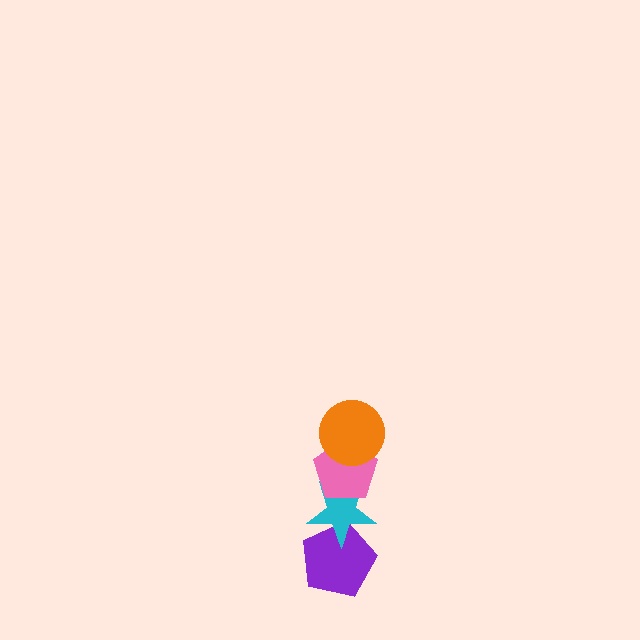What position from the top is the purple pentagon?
The purple pentagon is 4th from the top.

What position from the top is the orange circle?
The orange circle is 1st from the top.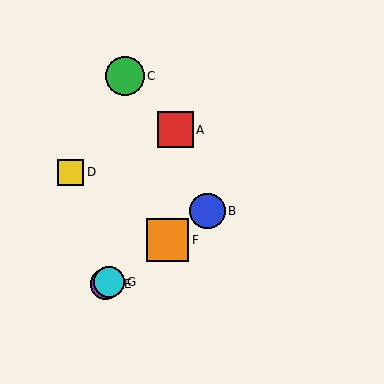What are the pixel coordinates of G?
Object G is at (109, 282).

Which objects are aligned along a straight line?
Objects B, E, F, G are aligned along a straight line.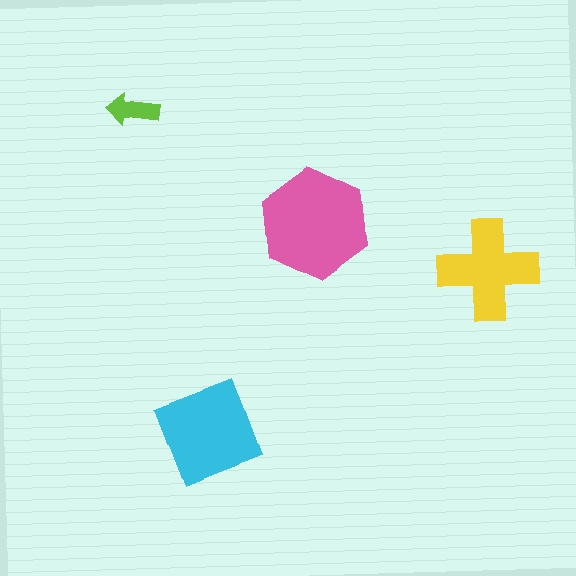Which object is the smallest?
The lime arrow.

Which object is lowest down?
The cyan square is bottommost.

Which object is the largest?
The pink hexagon.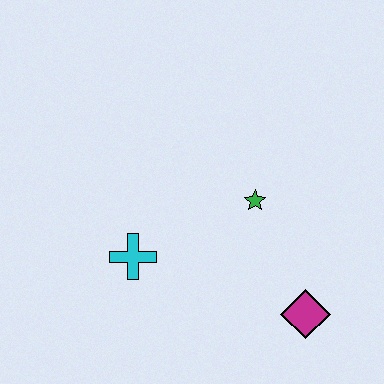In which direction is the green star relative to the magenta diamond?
The green star is above the magenta diamond.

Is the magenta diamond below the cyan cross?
Yes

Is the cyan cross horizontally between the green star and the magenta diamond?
No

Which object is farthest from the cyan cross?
The magenta diamond is farthest from the cyan cross.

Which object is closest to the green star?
The magenta diamond is closest to the green star.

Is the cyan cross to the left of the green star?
Yes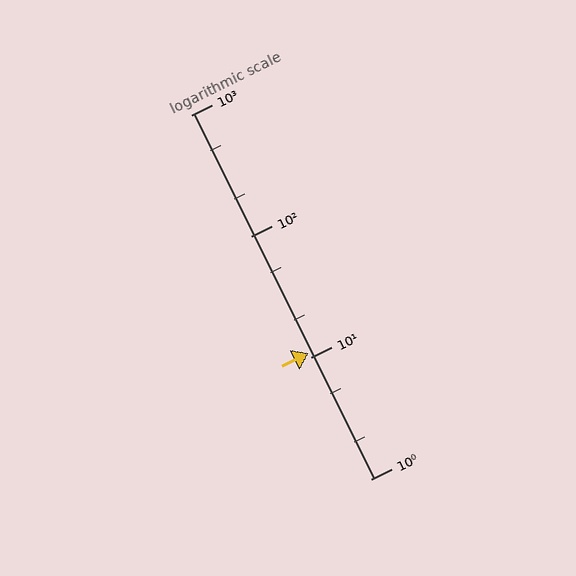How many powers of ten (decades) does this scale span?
The scale spans 3 decades, from 1 to 1000.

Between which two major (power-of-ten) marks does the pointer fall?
The pointer is between 10 and 100.